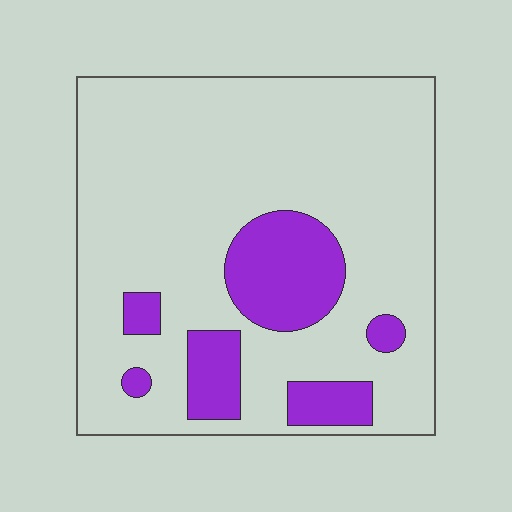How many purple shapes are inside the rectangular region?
6.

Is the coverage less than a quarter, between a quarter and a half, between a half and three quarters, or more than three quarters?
Less than a quarter.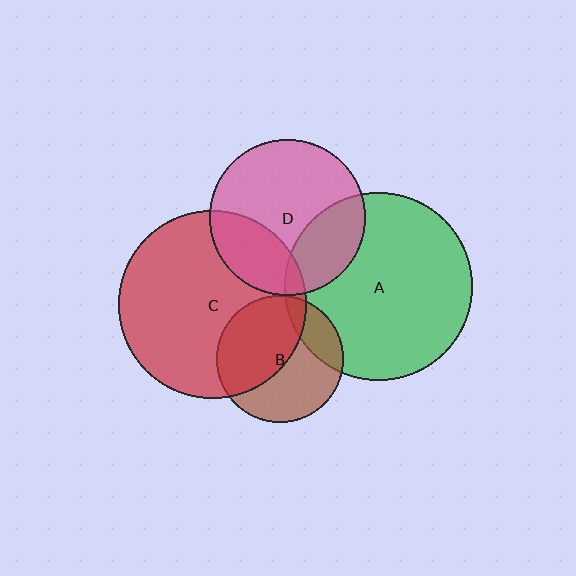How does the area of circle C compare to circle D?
Approximately 1.5 times.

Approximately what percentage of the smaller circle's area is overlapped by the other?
Approximately 25%.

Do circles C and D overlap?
Yes.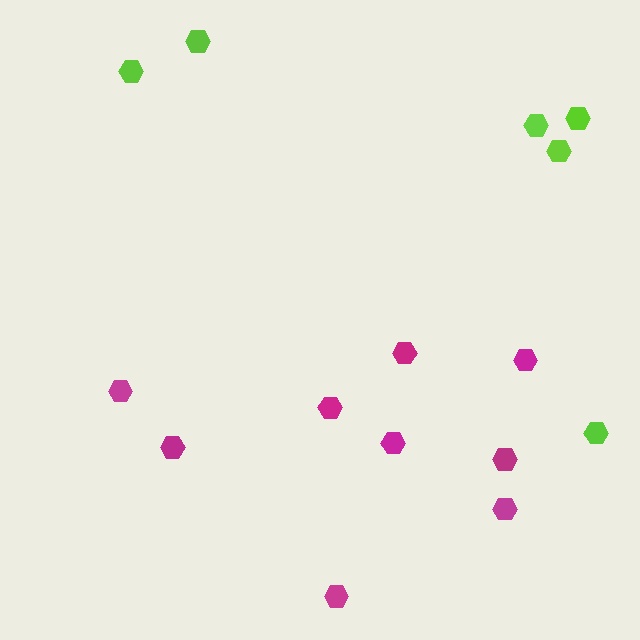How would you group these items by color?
There are 2 groups: one group of lime hexagons (6) and one group of magenta hexagons (9).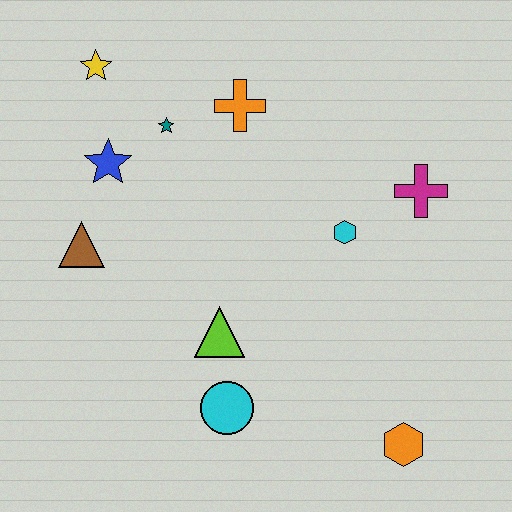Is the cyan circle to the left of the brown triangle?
No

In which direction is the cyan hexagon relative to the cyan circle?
The cyan hexagon is above the cyan circle.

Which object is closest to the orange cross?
The teal star is closest to the orange cross.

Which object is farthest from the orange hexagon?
The yellow star is farthest from the orange hexagon.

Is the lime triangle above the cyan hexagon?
No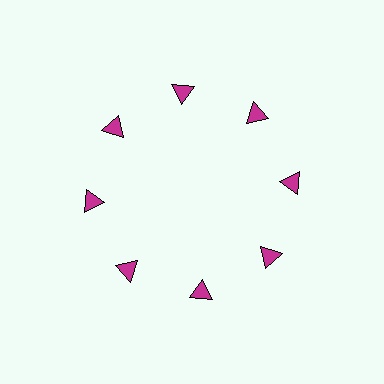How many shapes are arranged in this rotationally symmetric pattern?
There are 8 shapes, arranged in 8 groups of 1.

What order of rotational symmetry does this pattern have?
This pattern has 8-fold rotational symmetry.